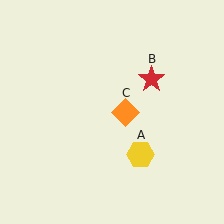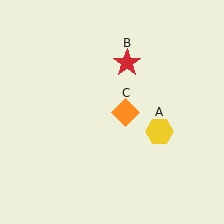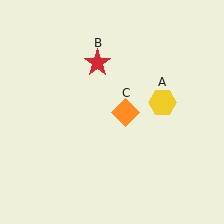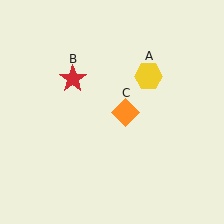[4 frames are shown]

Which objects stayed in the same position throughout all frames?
Orange diamond (object C) remained stationary.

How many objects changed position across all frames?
2 objects changed position: yellow hexagon (object A), red star (object B).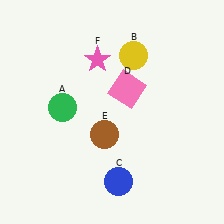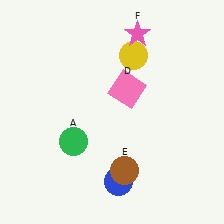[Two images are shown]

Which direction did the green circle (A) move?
The green circle (A) moved down.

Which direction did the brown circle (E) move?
The brown circle (E) moved down.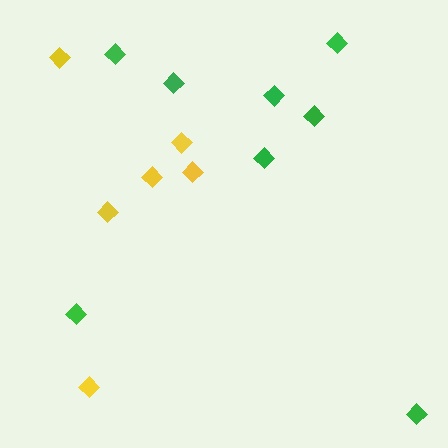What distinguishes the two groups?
There are 2 groups: one group of yellow diamonds (6) and one group of green diamonds (8).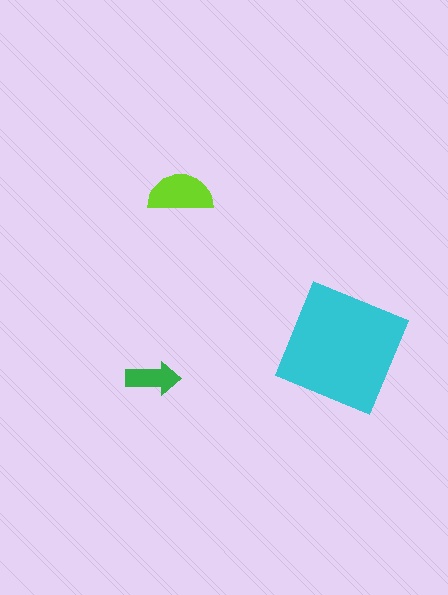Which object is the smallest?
The green arrow.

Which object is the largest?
The cyan square.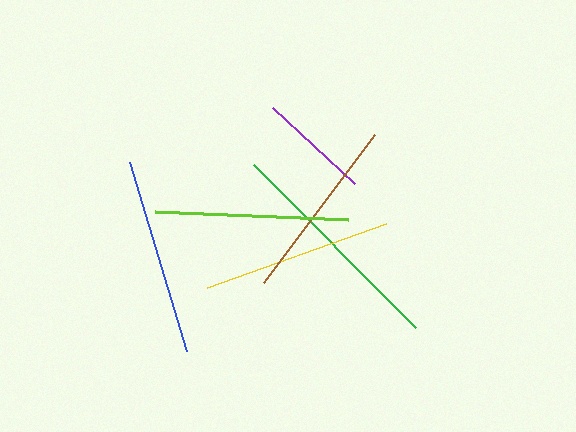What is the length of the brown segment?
The brown segment is approximately 184 pixels long.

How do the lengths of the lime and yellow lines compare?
The lime and yellow lines are approximately the same length.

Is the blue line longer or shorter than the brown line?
The blue line is longer than the brown line.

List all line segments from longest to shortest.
From longest to shortest: green, blue, lime, yellow, brown, purple.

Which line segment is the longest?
The green line is the longest at approximately 231 pixels.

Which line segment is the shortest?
The purple line is the shortest at approximately 112 pixels.